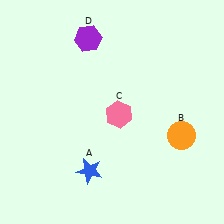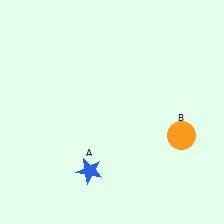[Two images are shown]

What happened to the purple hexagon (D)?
The purple hexagon (D) was removed in Image 2. It was in the top-left area of Image 1.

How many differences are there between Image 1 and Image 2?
There are 2 differences between the two images.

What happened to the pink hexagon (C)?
The pink hexagon (C) was removed in Image 2. It was in the bottom-right area of Image 1.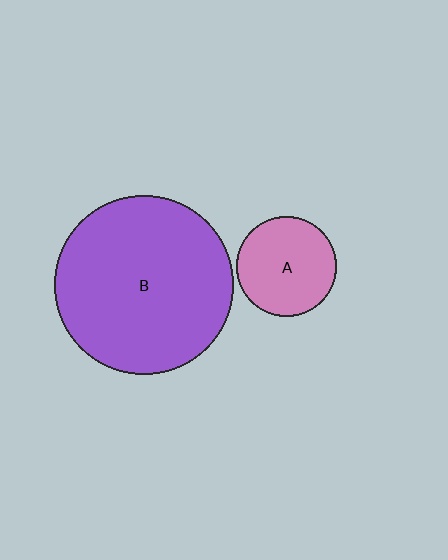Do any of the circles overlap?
No, none of the circles overlap.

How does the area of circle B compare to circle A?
Approximately 3.2 times.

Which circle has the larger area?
Circle B (purple).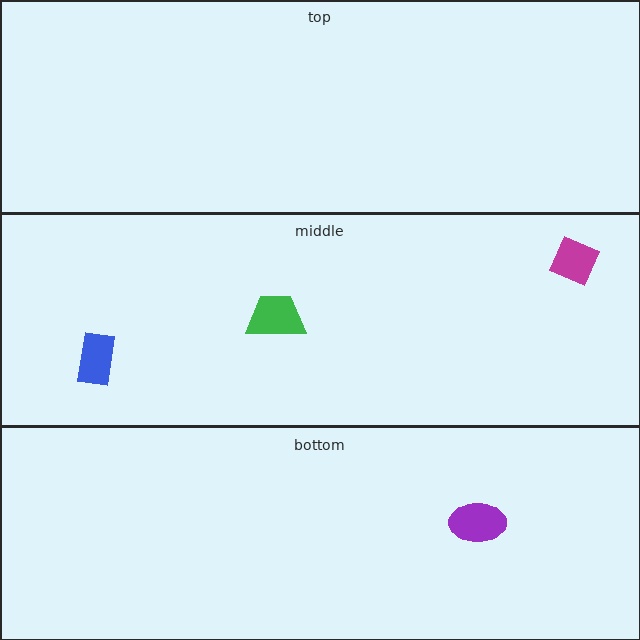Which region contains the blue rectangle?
The middle region.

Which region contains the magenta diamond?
The middle region.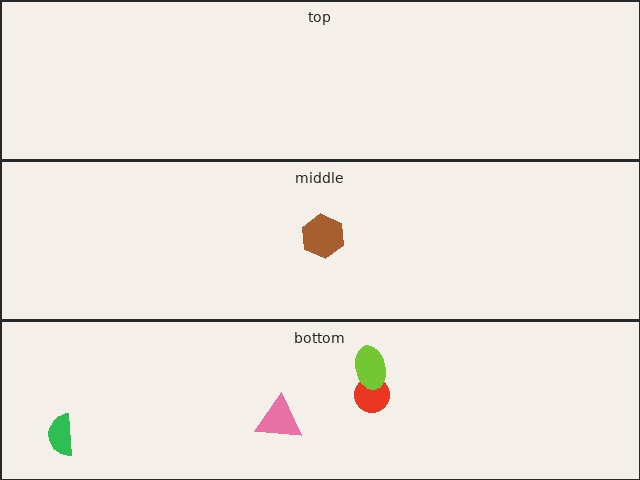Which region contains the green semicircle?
The bottom region.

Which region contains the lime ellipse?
The bottom region.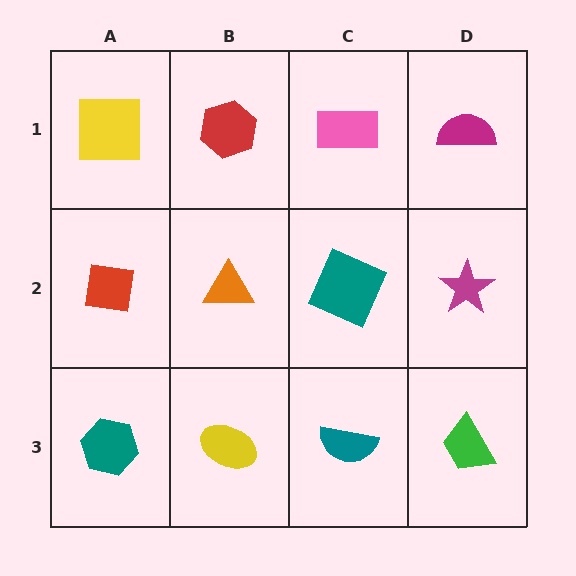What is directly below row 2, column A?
A teal hexagon.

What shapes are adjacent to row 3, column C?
A teal square (row 2, column C), a yellow ellipse (row 3, column B), a green trapezoid (row 3, column D).